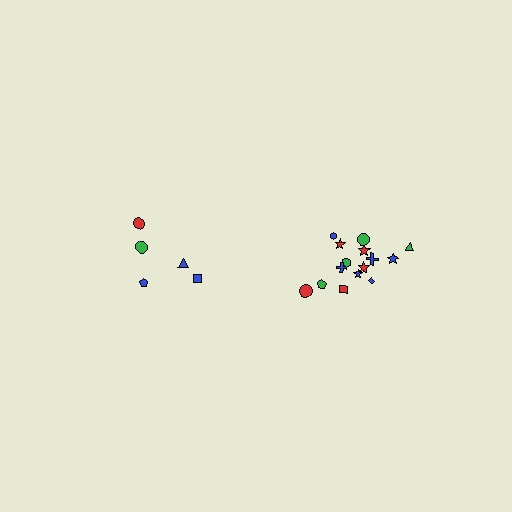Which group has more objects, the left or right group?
The right group.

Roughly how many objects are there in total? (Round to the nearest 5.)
Roughly 20 objects in total.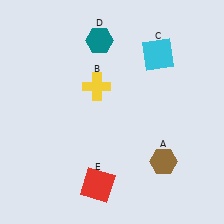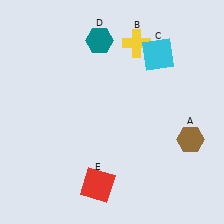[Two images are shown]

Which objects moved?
The objects that moved are: the brown hexagon (A), the yellow cross (B).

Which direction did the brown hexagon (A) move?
The brown hexagon (A) moved right.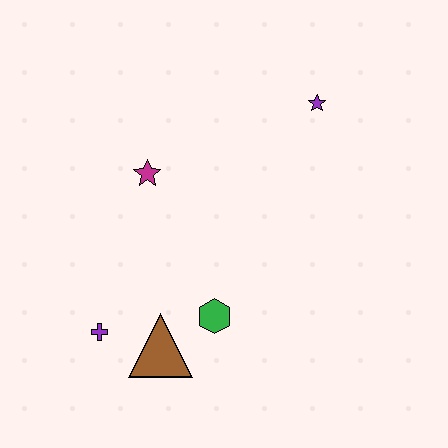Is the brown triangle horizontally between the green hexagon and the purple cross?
Yes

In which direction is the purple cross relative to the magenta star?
The purple cross is below the magenta star.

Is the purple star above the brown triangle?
Yes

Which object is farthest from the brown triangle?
The purple star is farthest from the brown triangle.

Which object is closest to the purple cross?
The brown triangle is closest to the purple cross.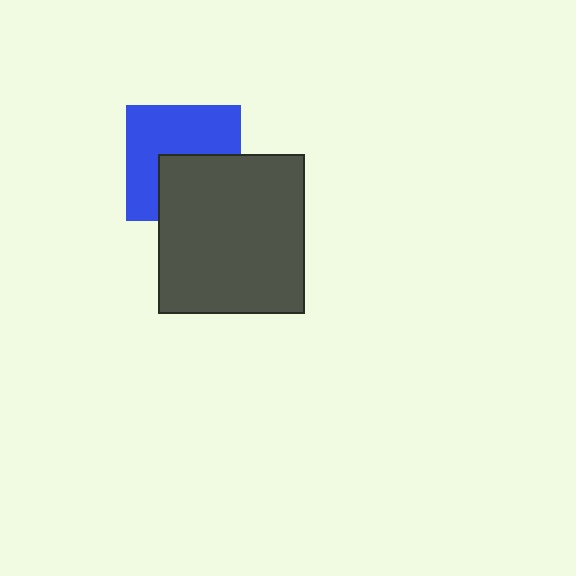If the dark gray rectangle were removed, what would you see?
You would see the complete blue square.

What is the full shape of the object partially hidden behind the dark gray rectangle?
The partially hidden object is a blue square.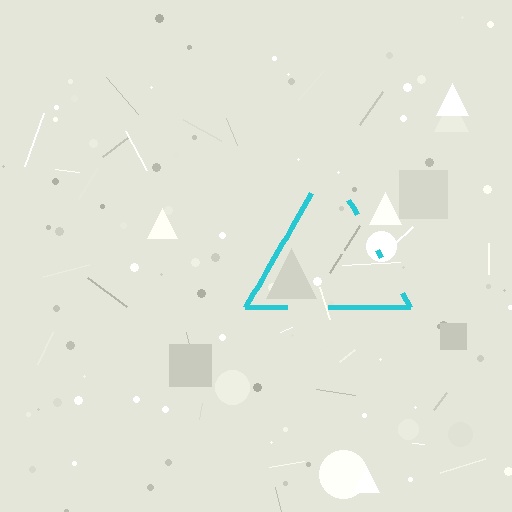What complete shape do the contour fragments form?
The contour fragments form a triangle.